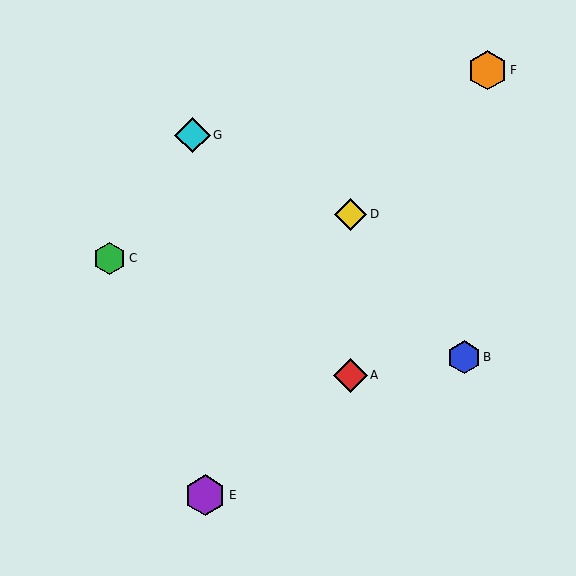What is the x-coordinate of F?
Object F is at x≈488.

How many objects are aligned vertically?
2 objects (A, D) are aligned vertically.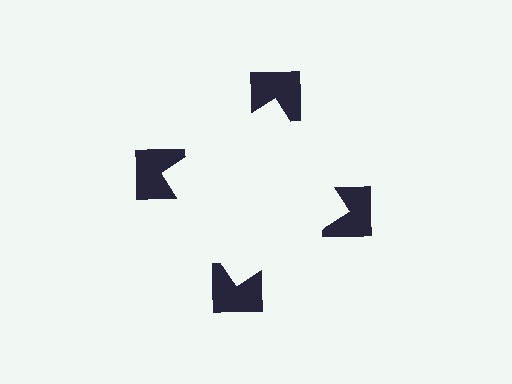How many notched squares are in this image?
There are 4 — one at each vertex of the illusory square.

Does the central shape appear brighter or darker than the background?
It typically appears slightly brighter than the background, even though no actual brightness change is drawn.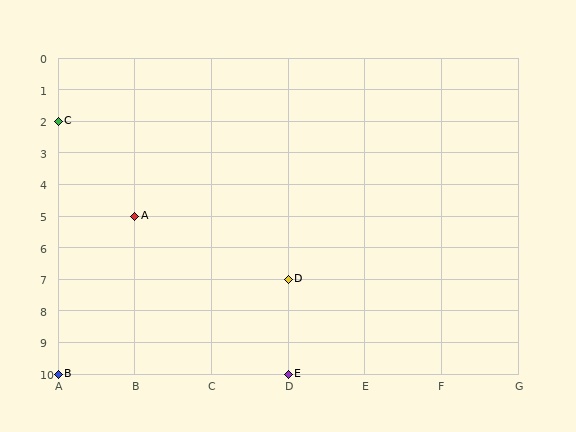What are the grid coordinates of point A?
Point A is at grid coordinates (B, 5).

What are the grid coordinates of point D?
Point D is at grid coordinates (D, 7).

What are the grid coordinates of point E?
Point E is at grid coordinates (D, 10).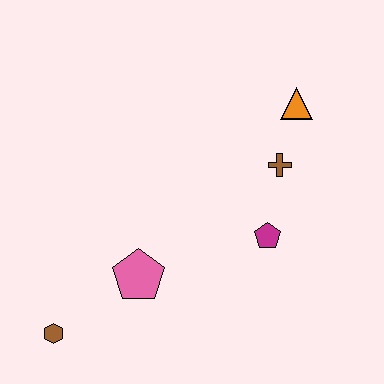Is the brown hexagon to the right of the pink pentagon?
No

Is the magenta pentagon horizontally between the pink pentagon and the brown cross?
Yes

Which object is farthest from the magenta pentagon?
The brown hexagon is farthest from the magenta pentagon.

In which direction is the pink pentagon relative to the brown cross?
The pink pentagon is to the left of the brown cross.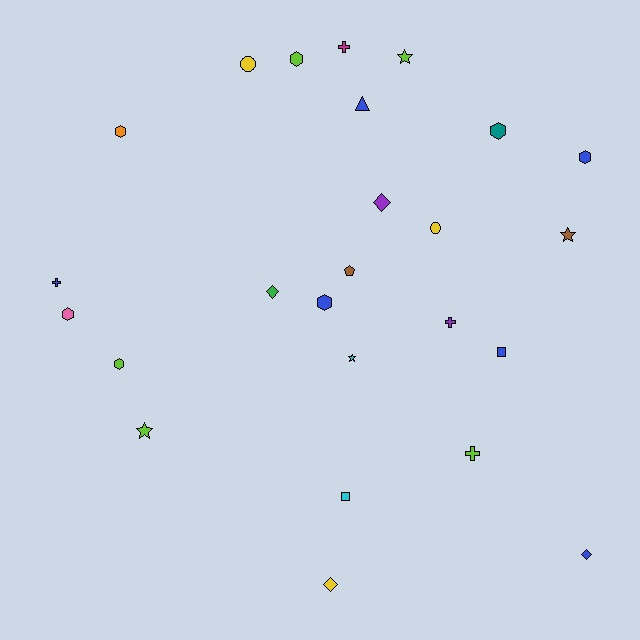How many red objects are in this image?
There are no red objects.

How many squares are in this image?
There are 2 squares.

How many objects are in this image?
There are 25 objects.